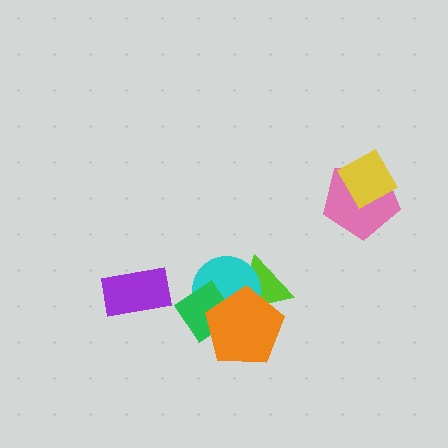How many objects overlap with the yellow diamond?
1 object overlaps with the yellow diamond.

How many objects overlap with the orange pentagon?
3 objects overlap with the orange pentagon.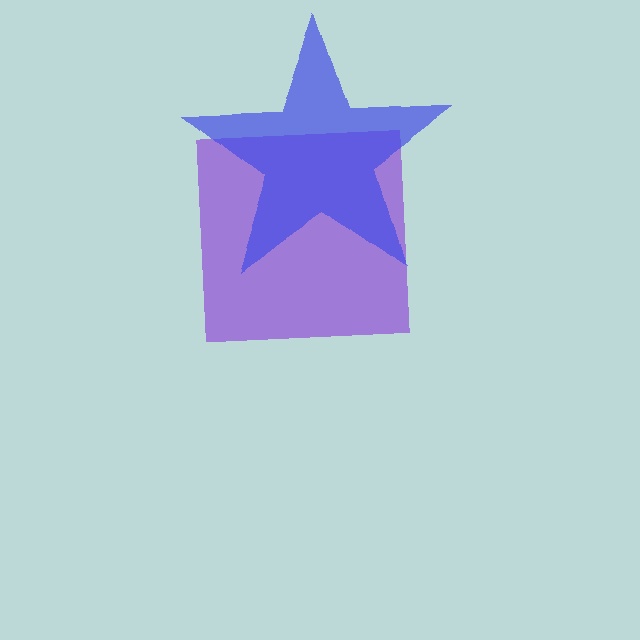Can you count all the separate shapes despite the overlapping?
Yes, there are 2 separate shapes.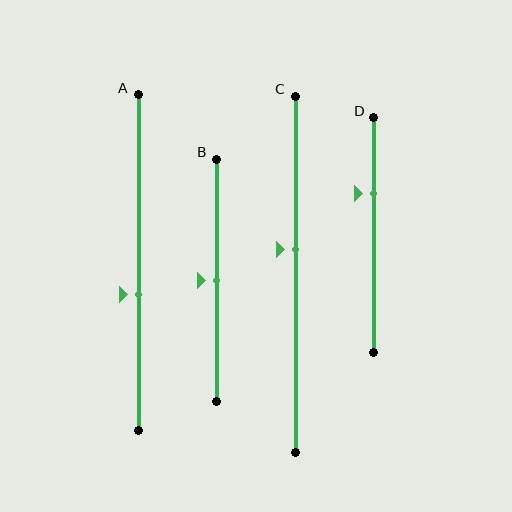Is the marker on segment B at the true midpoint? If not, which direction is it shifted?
Yes, the marker on segment B is at the true midpoint.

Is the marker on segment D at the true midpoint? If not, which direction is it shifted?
No, the marker on segment D is shifted upward by about 18% of the segment length.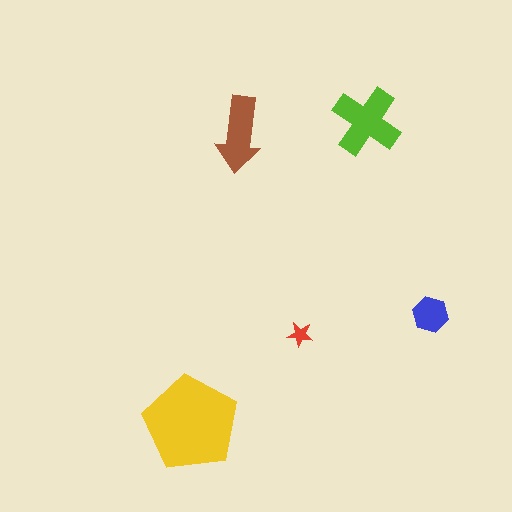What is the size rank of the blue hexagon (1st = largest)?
4th.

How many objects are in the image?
There are 5 objects in the image.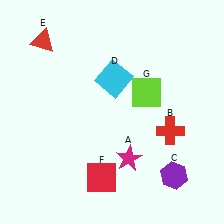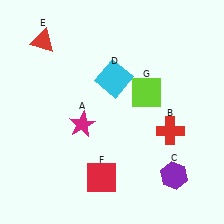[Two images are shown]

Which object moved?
The magenta star (A) moved left.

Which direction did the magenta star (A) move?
The magenta star (A) moved left.